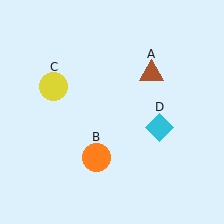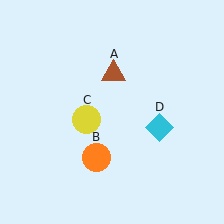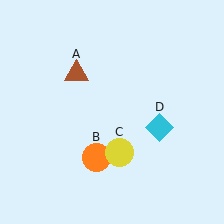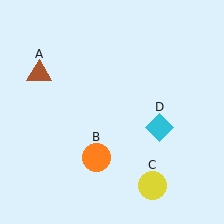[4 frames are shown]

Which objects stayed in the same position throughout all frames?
Orange circle (object B) and cyan diamond (object D) remained stationary.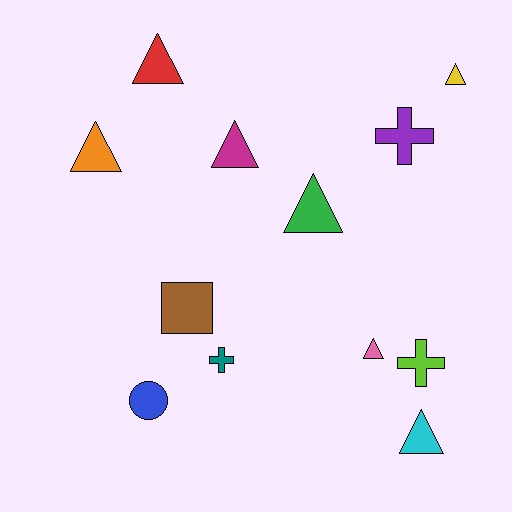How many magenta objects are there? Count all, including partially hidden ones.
There is 1 magenta object.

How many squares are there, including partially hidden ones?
There is 1 square.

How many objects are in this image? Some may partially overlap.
There are 12 objects.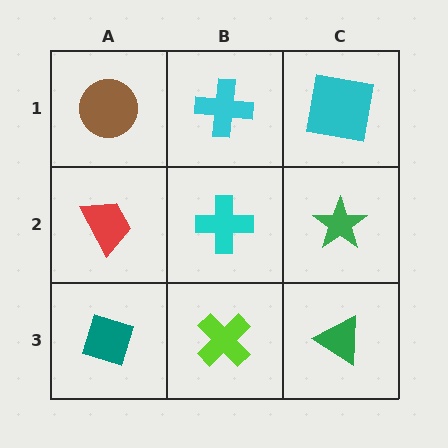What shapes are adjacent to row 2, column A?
A brown circle (row 1, column A), a teal diamond (row 3, column A), a cyan cross (row 2, column B).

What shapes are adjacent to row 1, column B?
A cyan cross (row 2, column B), a brown circle (row 1, column A), a cyan square (row 1, column C).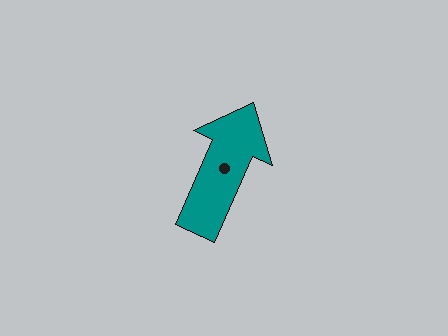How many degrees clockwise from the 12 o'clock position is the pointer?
Approximately 24 degrees.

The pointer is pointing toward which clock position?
Roughly 1 o'clock.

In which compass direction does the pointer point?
Northeast.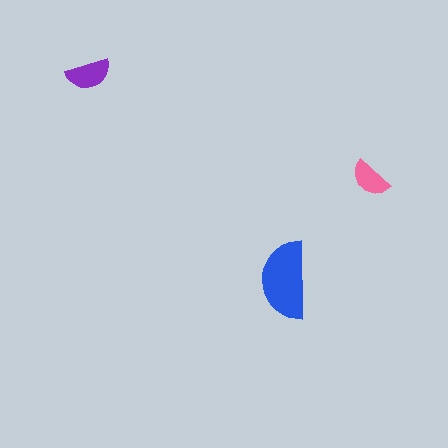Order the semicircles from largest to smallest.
the blue one, the purple one, the pink one.